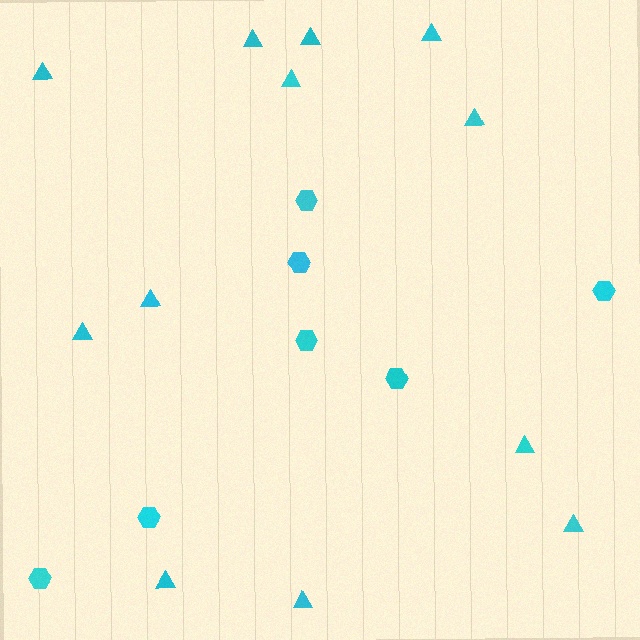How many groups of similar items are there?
There are 2 groups: one group of hexagons (7) and one group of triangles (12).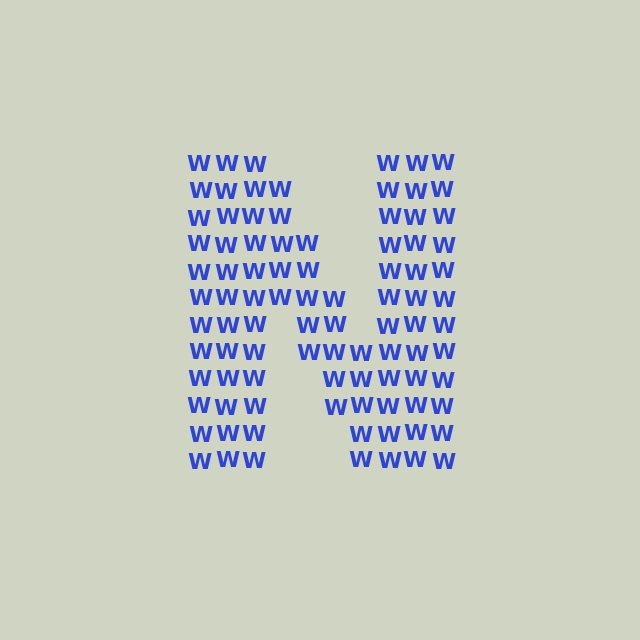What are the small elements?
The small elements are letter W's.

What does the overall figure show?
The overall figure shows the letter N.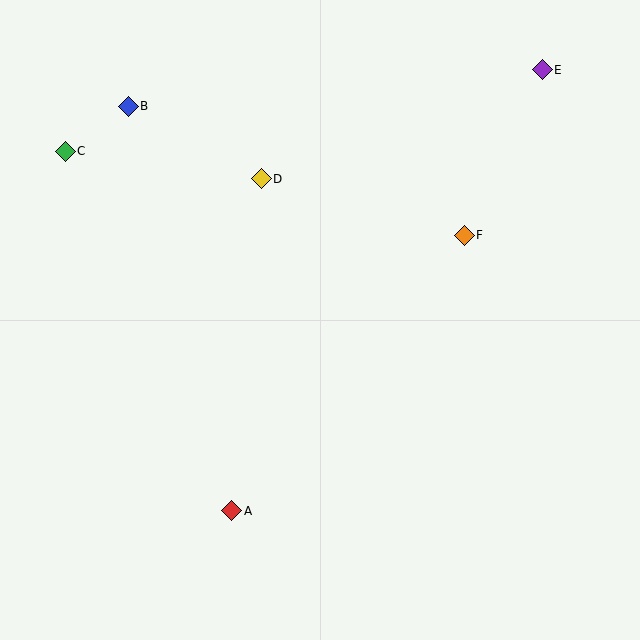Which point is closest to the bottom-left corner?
Point A is closest to the bottom-left corner.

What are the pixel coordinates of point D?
Point D is at (261, 179).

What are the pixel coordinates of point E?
Point E is at (542, 70).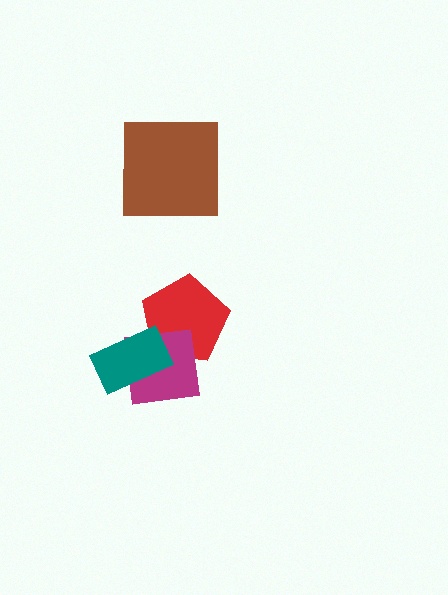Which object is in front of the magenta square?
The teal rectangle is in front of the magenta square.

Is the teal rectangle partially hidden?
No, no other shape covers it.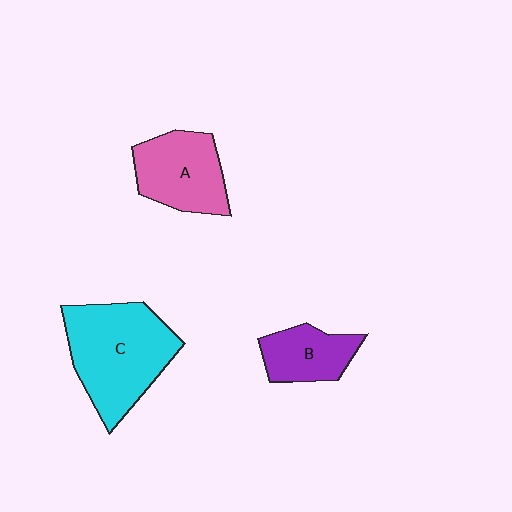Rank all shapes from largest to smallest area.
From largest to smallest: C (cyan), A (pink), B (purple).